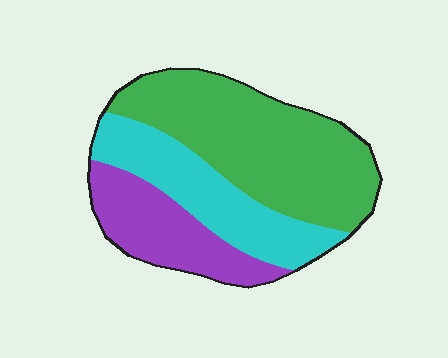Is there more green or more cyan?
Green.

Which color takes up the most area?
Green, at roughly 50%.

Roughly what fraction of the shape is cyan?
Cyan covers about 30% of the shape.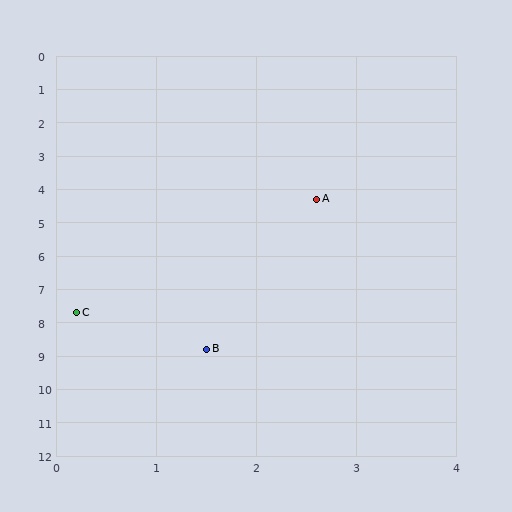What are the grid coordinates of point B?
Point B is at approximately (1.5, 8.8).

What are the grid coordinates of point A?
Point A is at approximately (2.6, 4.3).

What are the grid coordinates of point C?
Point C is at approximately (0.2, 7.7).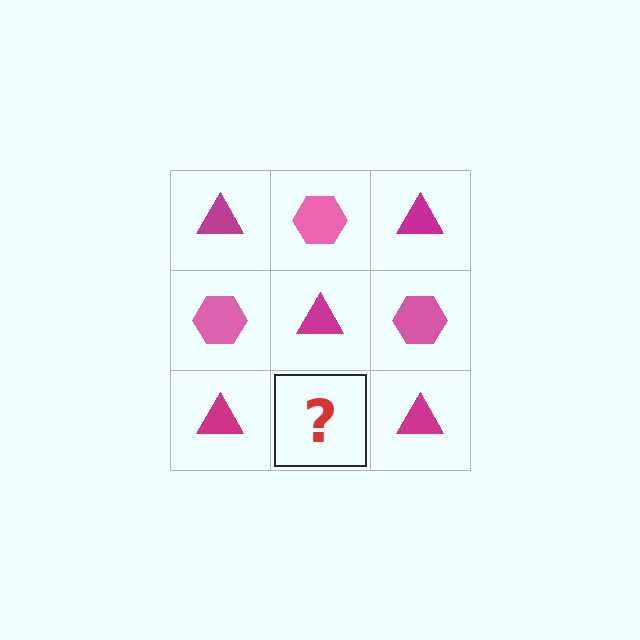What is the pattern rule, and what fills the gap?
The rule is that it alternates magenta triangle and pink hexagon in a checkerboard pattern. The gap should be filled with a pink hexagon.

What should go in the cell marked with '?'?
The missing cell should contain a pink hexagon.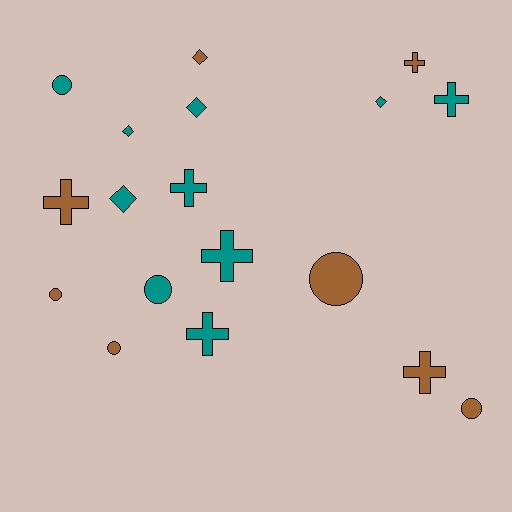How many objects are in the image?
There are 18 objects.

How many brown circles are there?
There are 4 brown circles.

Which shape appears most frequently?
Cross, with 7 objects.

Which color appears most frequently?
Teal, with 10 objects.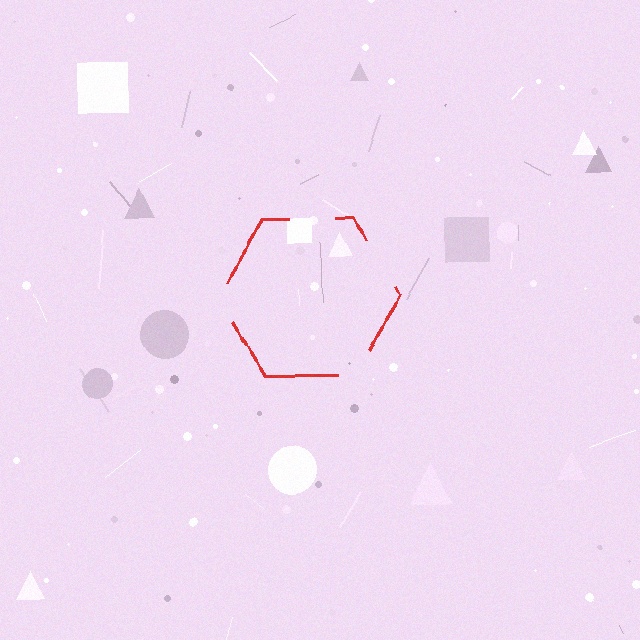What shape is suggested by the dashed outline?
The dashed outline suggests a hexagon.